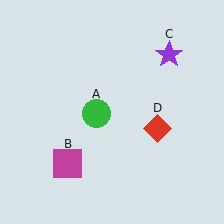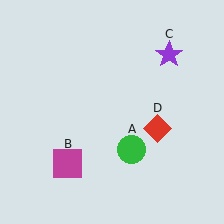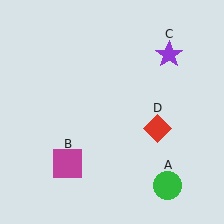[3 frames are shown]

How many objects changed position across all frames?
1 object changed position: green circle (object A).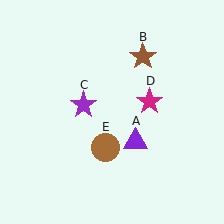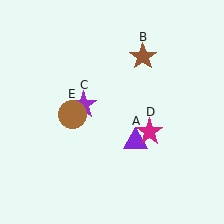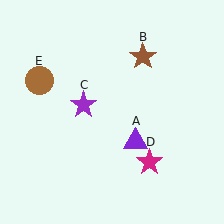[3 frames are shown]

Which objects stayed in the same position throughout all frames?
Purple triangle (object A) and brown star (object B) and purple star (object C) remained stationary.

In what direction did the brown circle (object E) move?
The brown circle (object E) moved up and to the left.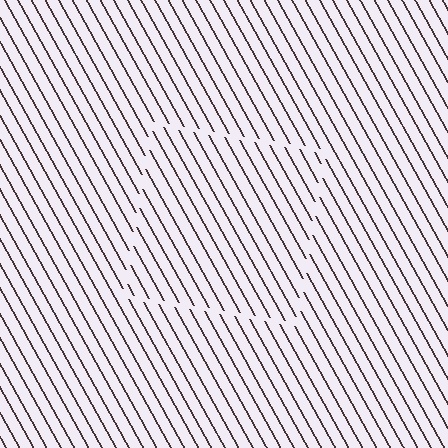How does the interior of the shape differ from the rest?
The interior of the shape contains the same grating, shifted by half a period — the contour is defined by the phase discontinuity where line-ends from the inner and outer gratings abut.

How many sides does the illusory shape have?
4 sides — the line-ends trace a square.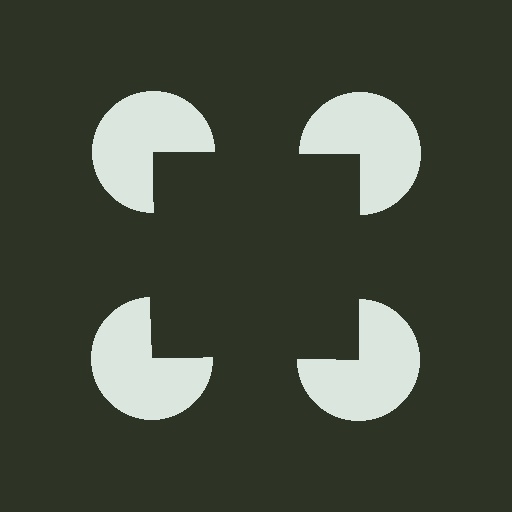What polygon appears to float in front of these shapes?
An illusory square — its edges are inferred from the aligned wedge cuts in the pac-man discs, not physically drawn.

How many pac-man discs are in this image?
There are 4 — one at each vertex of the illusory square.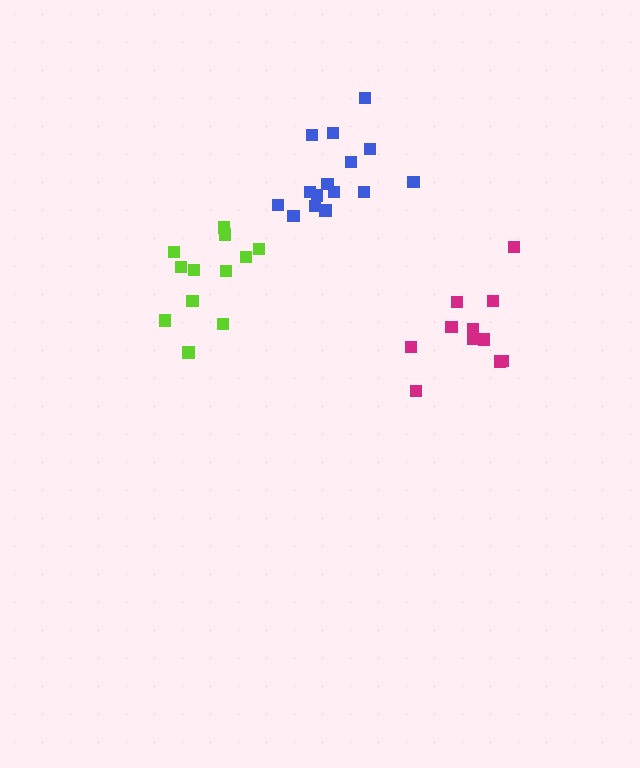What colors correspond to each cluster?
The clusters are colored: blue, magenta, lime.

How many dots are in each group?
Group 1: 15 dots, Group 2: 11 dots, Group 3: 12 dots (38 total).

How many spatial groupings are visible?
There are 3 spatial groupings.